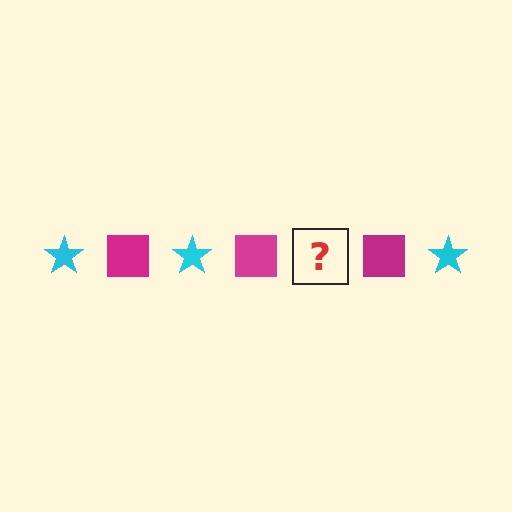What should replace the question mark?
The question mark should be replaced with a cyan star.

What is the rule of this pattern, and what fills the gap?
The rule is that the pattern alternates between cyan star and magenta square. The gap should be filled with a cyan star.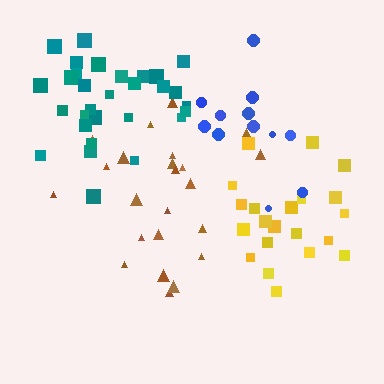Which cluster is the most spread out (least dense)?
Blue.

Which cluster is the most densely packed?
Teal.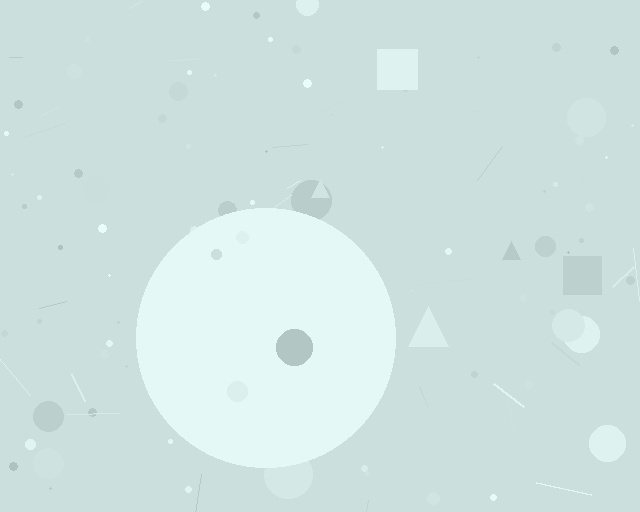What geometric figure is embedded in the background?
A circle is embedded in the background.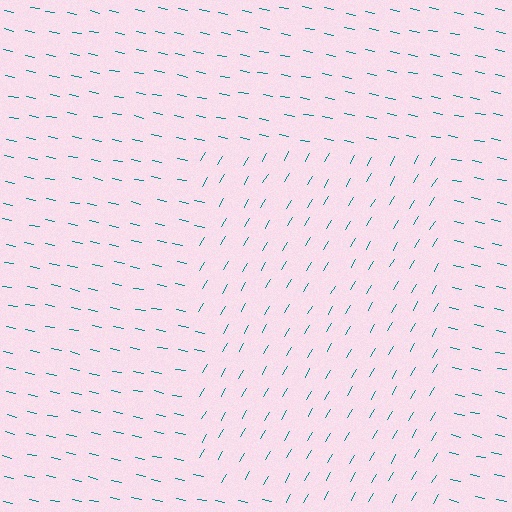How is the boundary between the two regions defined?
The boundary is defined purely by a change in line orientation (approximately 71 degrees difference). All lines are the same color and thickness.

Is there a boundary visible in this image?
Yes, there is a texture boundary formed by a change in line orientation.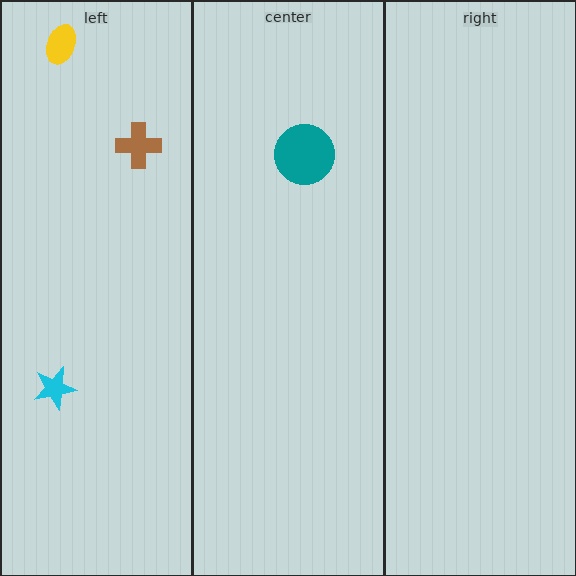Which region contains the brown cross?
The left region.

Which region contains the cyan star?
The left region.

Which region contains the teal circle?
The center region.